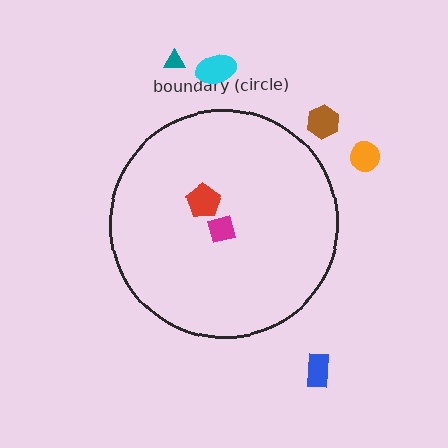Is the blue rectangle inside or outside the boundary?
Outside.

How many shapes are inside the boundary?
2 inside, 5 outside.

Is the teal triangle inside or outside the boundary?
Outside.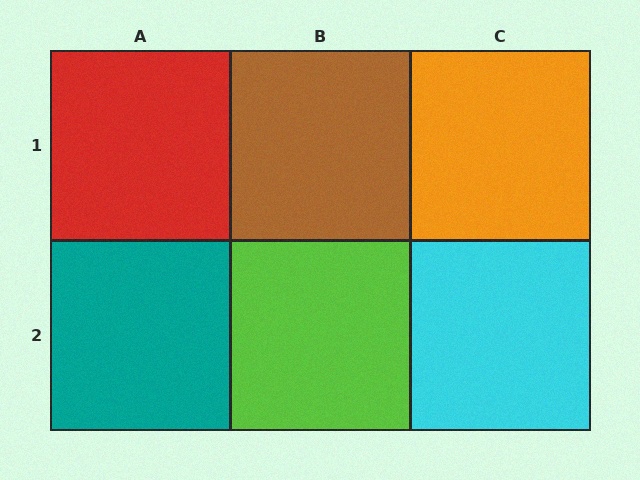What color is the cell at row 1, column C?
Orange.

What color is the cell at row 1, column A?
Red.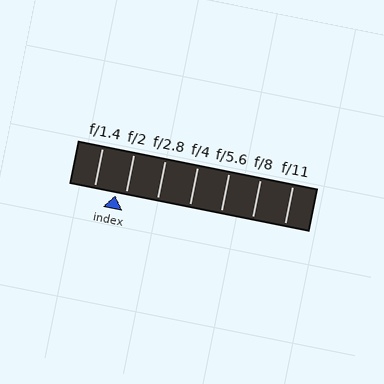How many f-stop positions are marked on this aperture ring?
There are 7 f-stop positions marked.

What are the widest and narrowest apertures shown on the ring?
The widest aperture shown is f/1.4 and the narrowest is f/11.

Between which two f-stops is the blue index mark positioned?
The index mark is between f/1.4 and f/2.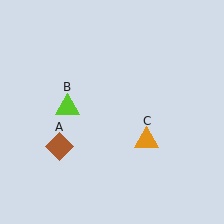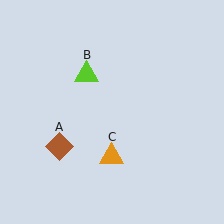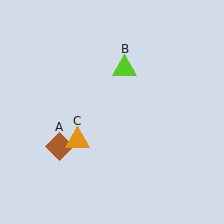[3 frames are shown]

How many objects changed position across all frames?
2 objects changed position: lime triangle (object B), orange triangle (object C).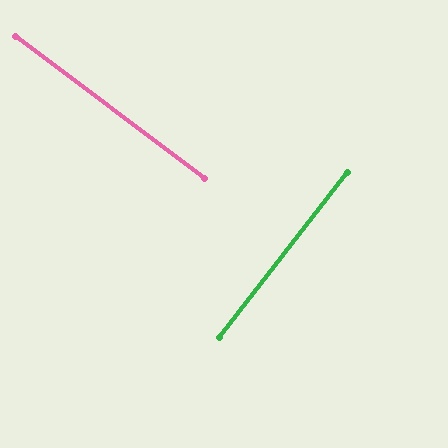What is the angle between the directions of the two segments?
Approximately 89 degrees.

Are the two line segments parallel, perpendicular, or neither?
Perpendicular — they meet at approximately 89°.